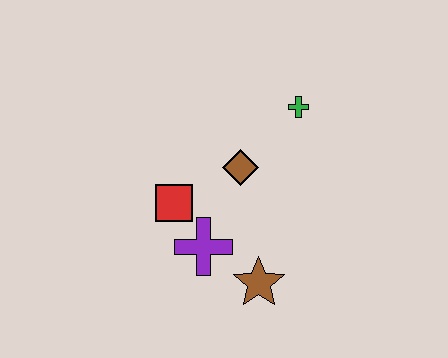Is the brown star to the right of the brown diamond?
Yes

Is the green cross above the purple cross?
Yes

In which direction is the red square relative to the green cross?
The red square is to the left of the green cross.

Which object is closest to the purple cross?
The red square is closest to the purple cross.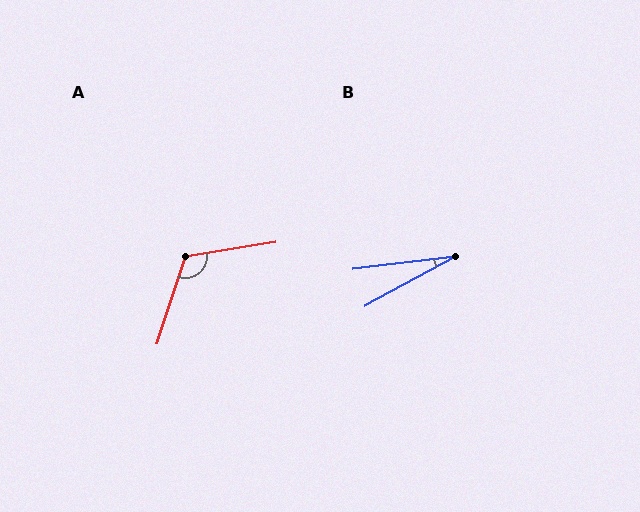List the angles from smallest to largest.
B (21°), A (117°).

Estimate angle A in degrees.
Approximately 117 degrees.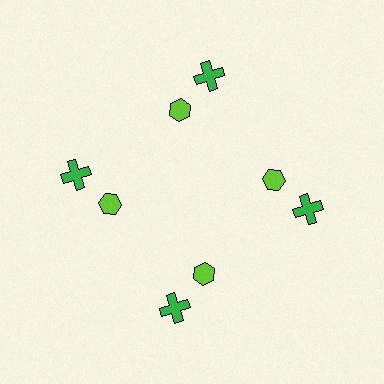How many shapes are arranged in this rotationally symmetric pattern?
There are 8 shapes, arranged in 4 groups of 2.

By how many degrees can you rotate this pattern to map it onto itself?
The pattern maps onto itself every 90 degrees of rotation.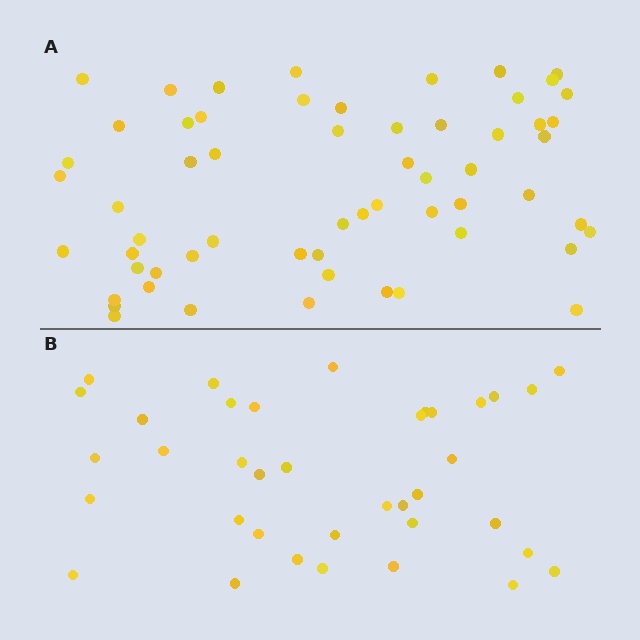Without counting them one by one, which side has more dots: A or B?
Region A (the top region) has more dots.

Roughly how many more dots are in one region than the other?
Region A has approximately 20 more dots than region B.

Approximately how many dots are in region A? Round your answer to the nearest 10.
About 60 dots. (The exact count is 59, which rounds to 60.)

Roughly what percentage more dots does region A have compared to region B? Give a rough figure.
About 60% more.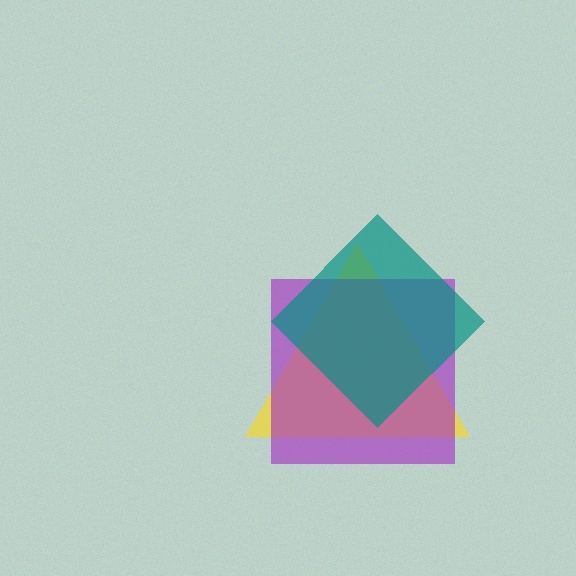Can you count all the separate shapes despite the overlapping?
Yes, there are 3 separate shapes.